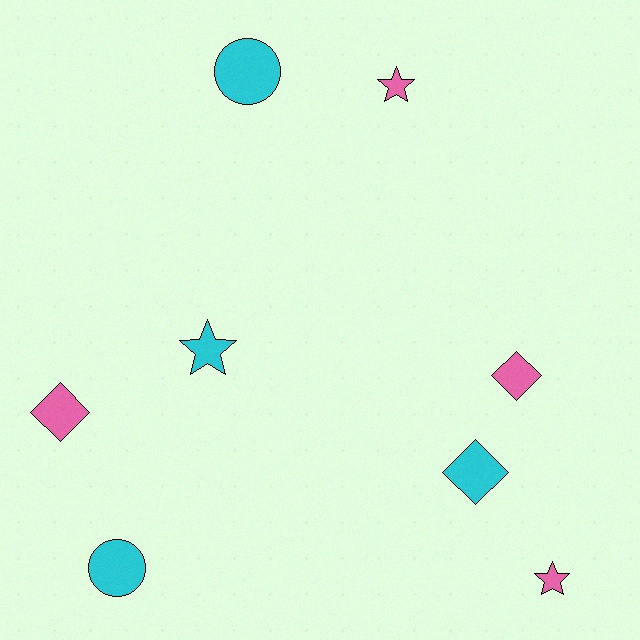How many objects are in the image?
There are 8 objects.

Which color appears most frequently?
Pink, with 4 objects.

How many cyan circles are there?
There are 2 cyan circles.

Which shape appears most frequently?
Diamond, with 3 objects.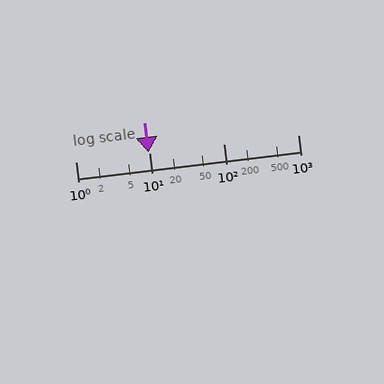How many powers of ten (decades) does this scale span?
The scale spans 3 decades, from 1 to 1000.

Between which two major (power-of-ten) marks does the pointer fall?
The pointer is between 1 and 10.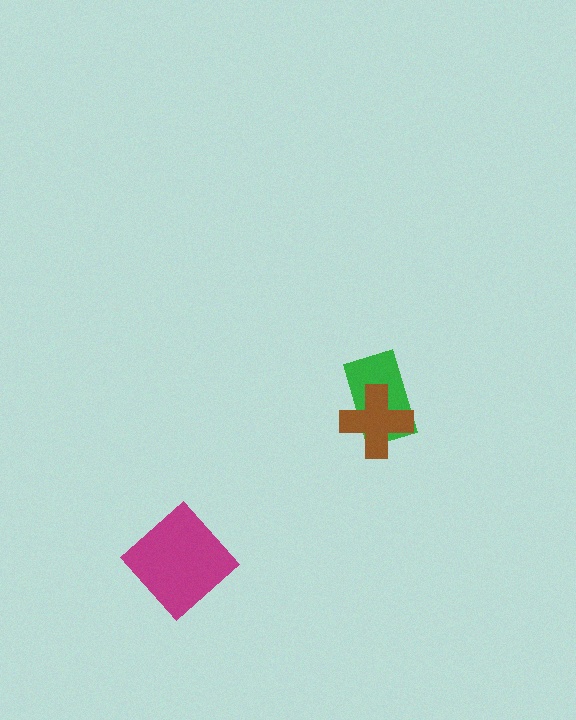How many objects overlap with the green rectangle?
1 object overlaps with the green rectangle.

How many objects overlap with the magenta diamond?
0 objects overlap with the magenta diamond.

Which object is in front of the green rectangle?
The brown cross is in front of the green rectangle.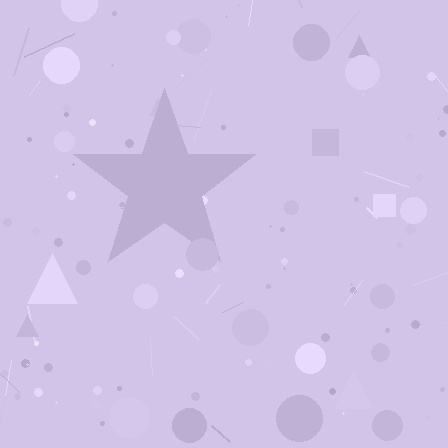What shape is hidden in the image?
A star is hidden in the image.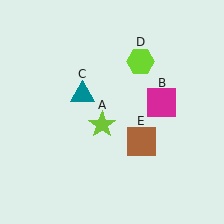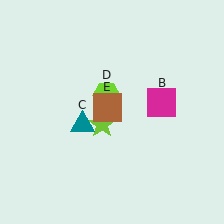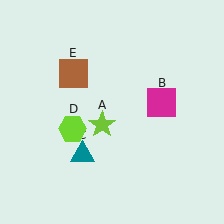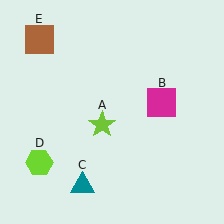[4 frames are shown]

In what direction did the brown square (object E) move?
The brown square (object E) moved up and to the left.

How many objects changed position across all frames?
3 objects changed position: teal triangle (object C), lime hexagon (object D), brown square (object E).